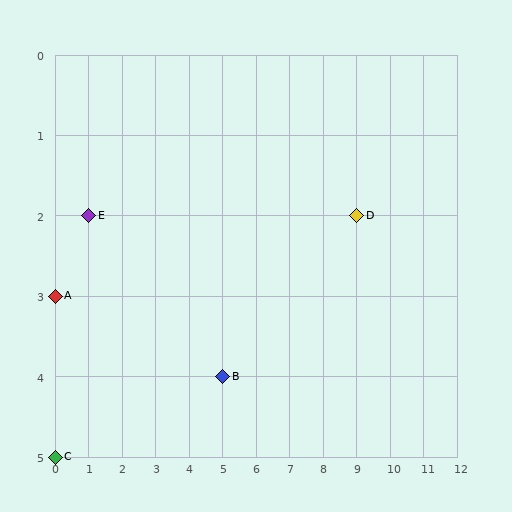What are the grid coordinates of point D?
Point D is at grid coordinates (9, 2).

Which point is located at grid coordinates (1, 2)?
Point E is at (1, 2).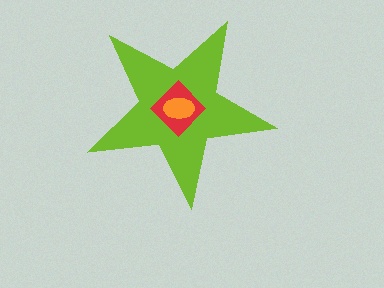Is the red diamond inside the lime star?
Yes.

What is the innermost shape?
The orange ellipse.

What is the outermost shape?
The lime star.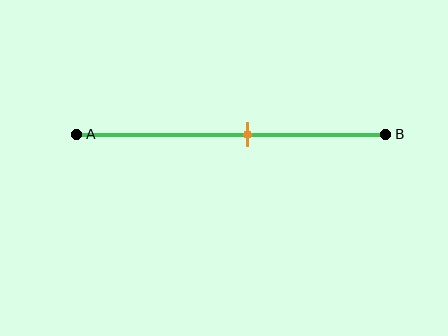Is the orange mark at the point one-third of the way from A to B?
No, the mark is at about 55% from A, not at the 33% one-third point.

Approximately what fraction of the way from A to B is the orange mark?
The orange mark is approximately 55% of the way from A to B.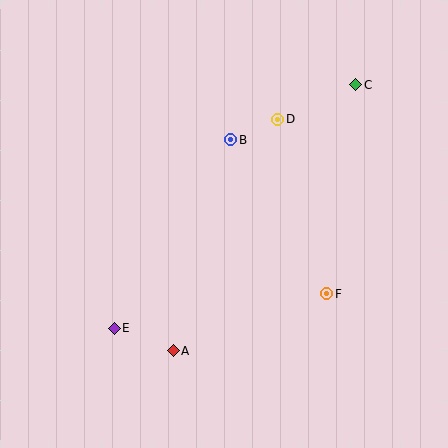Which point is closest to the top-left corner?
Point B is closest to the top-left corner.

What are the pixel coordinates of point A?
Point A is at (173, 351).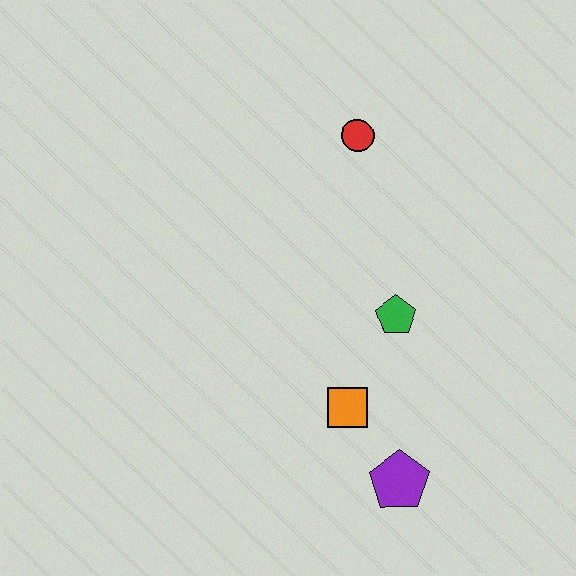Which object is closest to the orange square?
The purple pentagon is closest to the orange square.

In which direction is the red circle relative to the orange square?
The red circle is above the orange square.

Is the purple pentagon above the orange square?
No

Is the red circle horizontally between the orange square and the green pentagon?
Yes